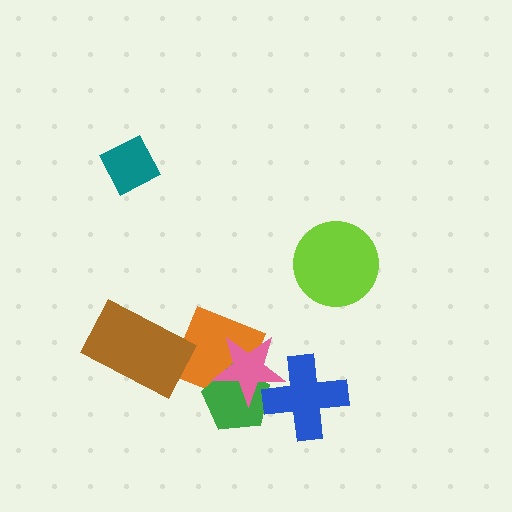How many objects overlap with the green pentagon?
3 objects overlap with the green pentagon.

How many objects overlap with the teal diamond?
0 objects overlap with the teal diamond.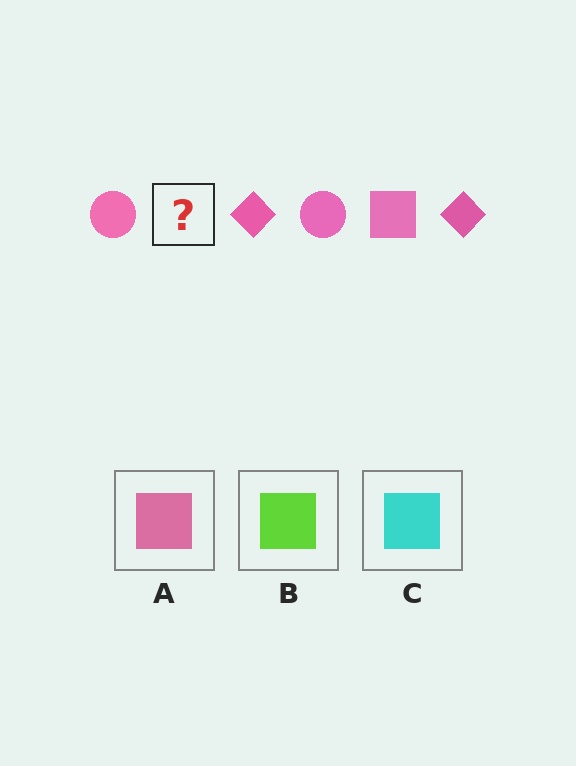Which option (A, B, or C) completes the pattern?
A.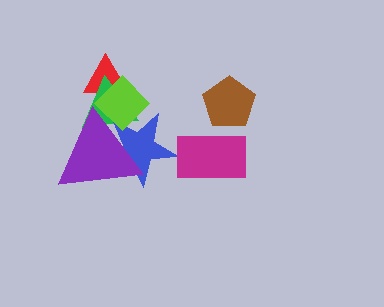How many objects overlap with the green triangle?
4 objects overlap with the green triangle.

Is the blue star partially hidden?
Yes, it is partially covered by another shape.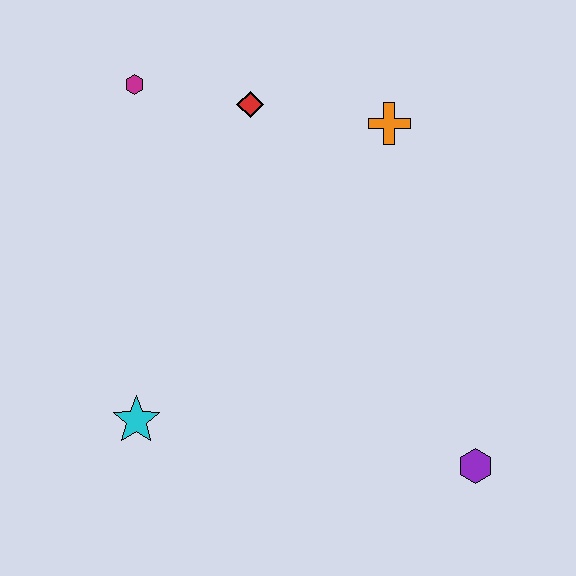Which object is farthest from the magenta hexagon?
The purple hexagon is farthest from the magenta hexagon.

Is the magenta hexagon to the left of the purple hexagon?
Yes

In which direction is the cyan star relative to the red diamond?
The cyan star is below the red diamond.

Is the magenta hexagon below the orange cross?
No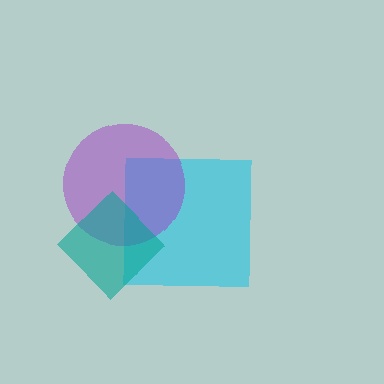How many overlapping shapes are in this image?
There are 3 overlapping shapes in the image.